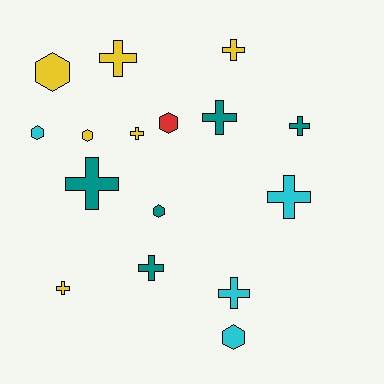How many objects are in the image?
There are 16 objects.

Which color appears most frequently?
Yellow, with 6 objects.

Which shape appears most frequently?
Cross, with 10 objects.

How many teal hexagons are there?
There is 1 teal hexagon.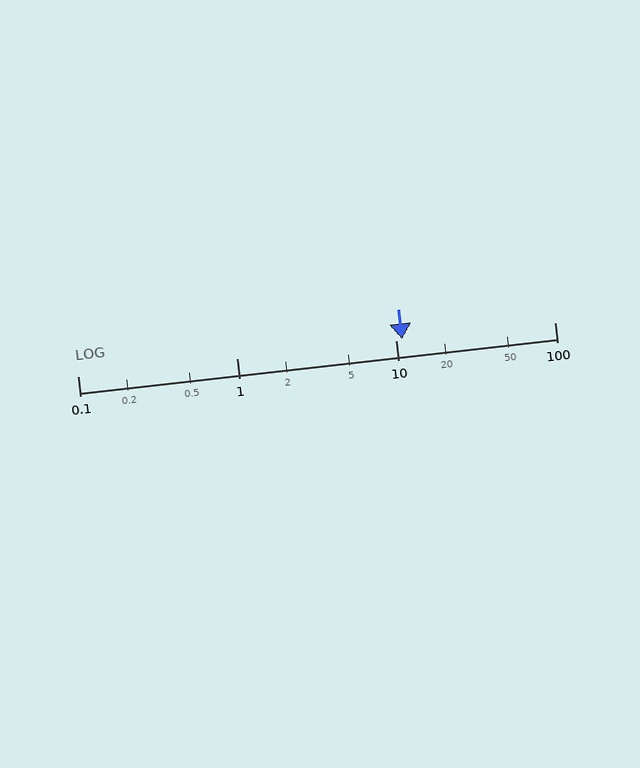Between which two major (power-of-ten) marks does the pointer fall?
The pointer is between 10 and 100.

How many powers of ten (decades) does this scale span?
The scale spans 3 decades, from 0.1 to 100.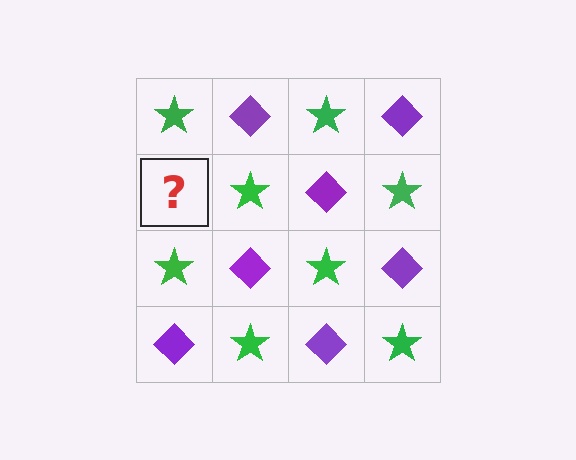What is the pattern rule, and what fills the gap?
The rule is that it alternates green star and purple diamond in a checkerboard pattern. The gap should be filled with a purple diamond.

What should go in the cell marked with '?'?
The missing cell should contain a purple diamond.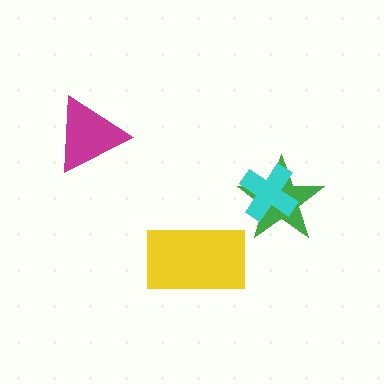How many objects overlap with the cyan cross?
1 object overlaps with the cyan cross.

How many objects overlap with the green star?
1 object overlaps with the green star.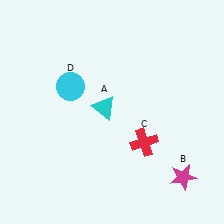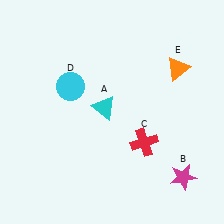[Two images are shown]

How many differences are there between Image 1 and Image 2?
There is 1 difference between the two images.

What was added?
An orange triangle (E) was added in Image 2.